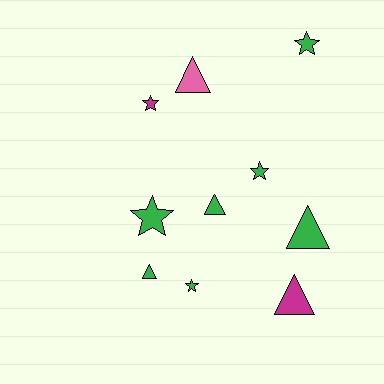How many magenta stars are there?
There is 1 magenta star.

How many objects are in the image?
There are 10 objects.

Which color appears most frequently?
Green, with 7 objects.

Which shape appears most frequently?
Star, with 5 objects.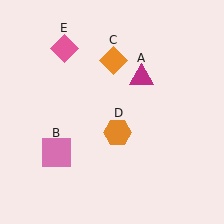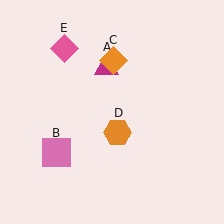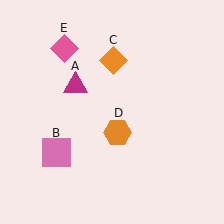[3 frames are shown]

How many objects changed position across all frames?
1 object changed position: magenta triangle (object A).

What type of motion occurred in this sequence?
The magenta triangle (object A) rotated counterclockwise around the center of the scene.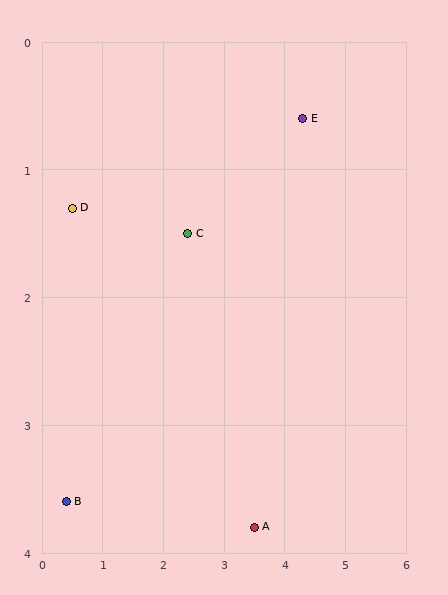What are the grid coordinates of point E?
Point E is at approximately (4.3, 0.6).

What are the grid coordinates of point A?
Point A is at approximately (3.5, 3.8).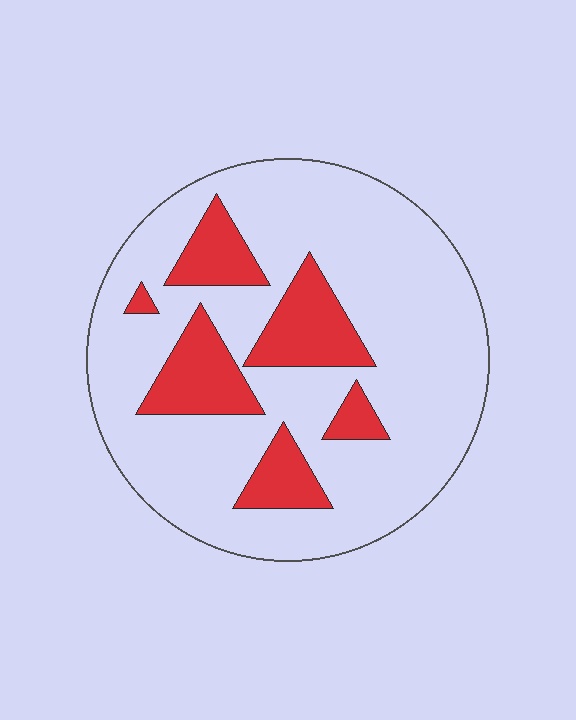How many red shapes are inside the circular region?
6.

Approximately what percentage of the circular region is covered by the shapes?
Approximately 20%.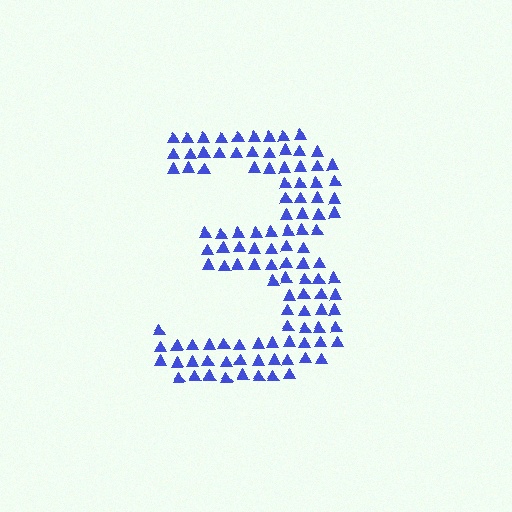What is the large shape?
The large shape is the digit 3.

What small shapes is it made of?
It is made of small triangles.